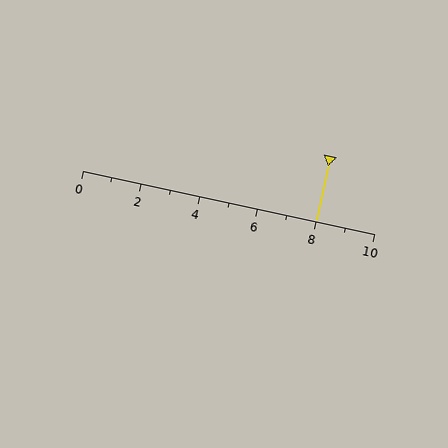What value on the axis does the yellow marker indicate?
The marker indicates approximately 8.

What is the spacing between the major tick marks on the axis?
The major ticks are spaced 2 apart.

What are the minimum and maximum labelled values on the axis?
The axis runs from 0 to 10.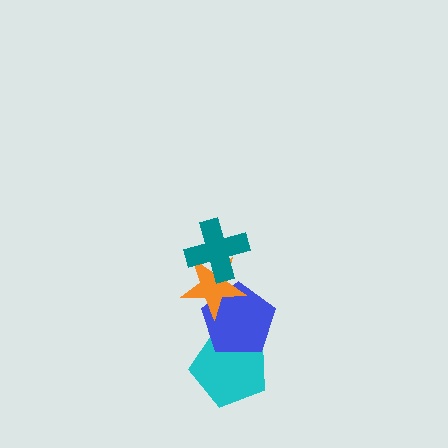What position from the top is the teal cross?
The teal cross is 1st from the top.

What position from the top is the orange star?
The orange star is 2nd from the top.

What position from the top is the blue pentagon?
The blue pentagon is 3rd from the top.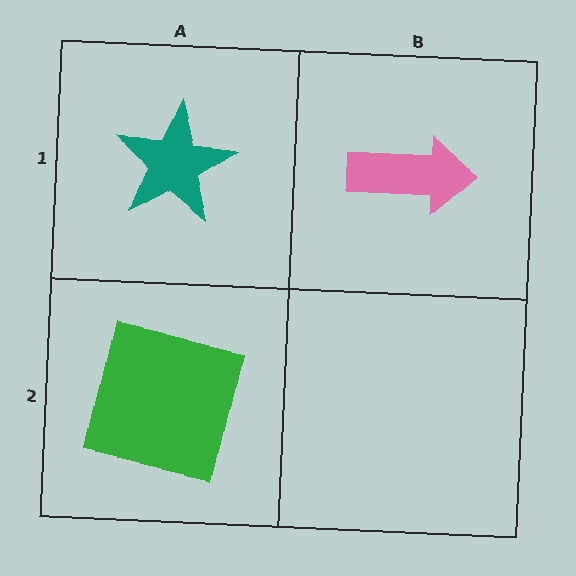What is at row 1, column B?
A pink arrow.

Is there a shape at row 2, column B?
No, that cell is empty.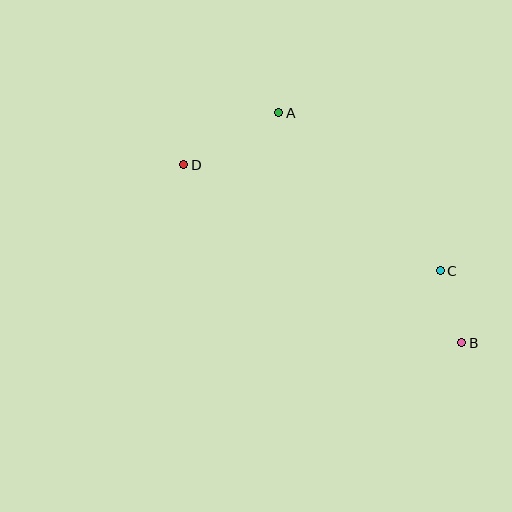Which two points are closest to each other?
Points B and C are closest to each other.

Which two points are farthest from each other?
Points B and D are farthest from each other.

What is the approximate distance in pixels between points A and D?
The distance between A and D is approximately 108 pixels.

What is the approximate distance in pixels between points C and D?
The distance between C and D is approximately 278 pixels.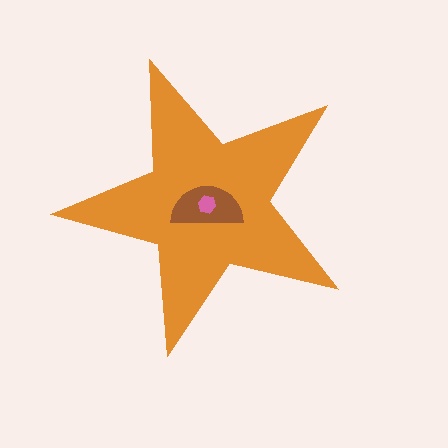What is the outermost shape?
The orange star.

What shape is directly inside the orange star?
The brown semicircle.